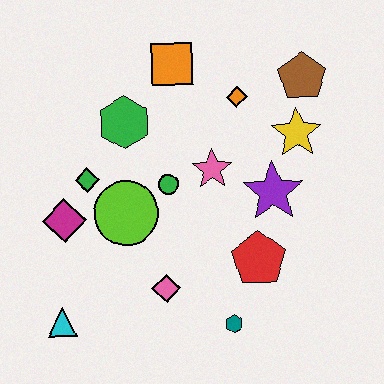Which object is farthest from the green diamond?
The brown pentagon is farthest from the green diamond.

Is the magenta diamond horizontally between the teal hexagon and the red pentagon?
No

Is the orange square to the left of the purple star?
Yes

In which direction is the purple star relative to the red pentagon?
The purple star is above the red pentagon.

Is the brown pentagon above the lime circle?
Yes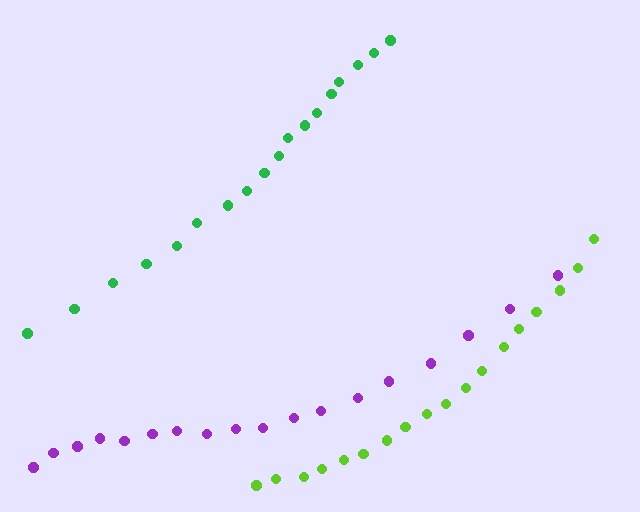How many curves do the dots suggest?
There are 3 distinct paths.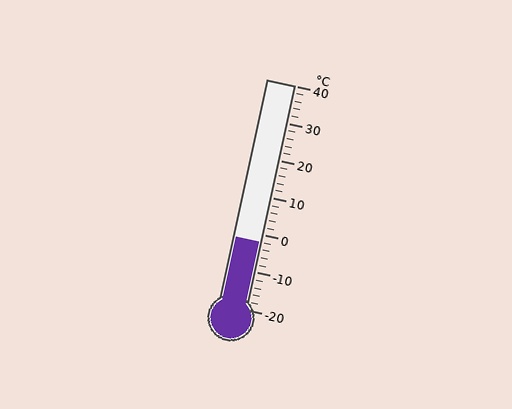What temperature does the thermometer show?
The thermometer shows approximately -2°C.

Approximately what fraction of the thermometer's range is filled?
The thermometer is filled to approximately 30% of its range.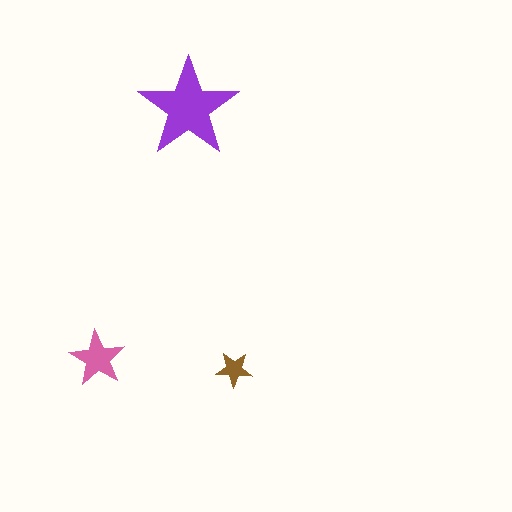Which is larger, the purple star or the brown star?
The purple one.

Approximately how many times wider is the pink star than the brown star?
About 1.5 times wider.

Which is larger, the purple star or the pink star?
The purple one.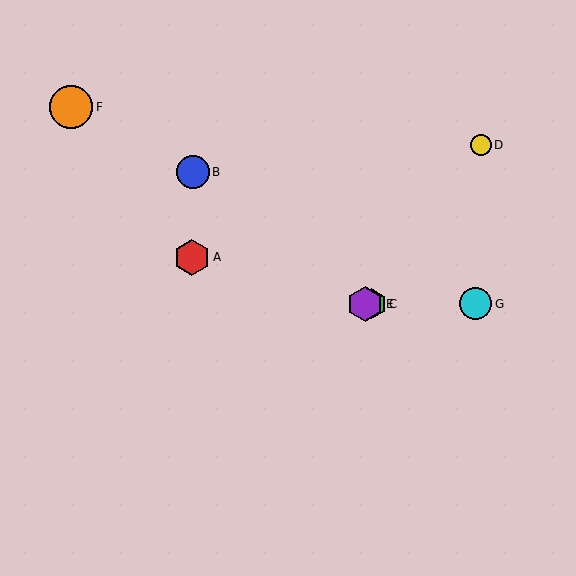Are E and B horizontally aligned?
No, E is at y≈304 and B is at y≈172.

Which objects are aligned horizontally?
Objects C, E, G are aligned horizontally.